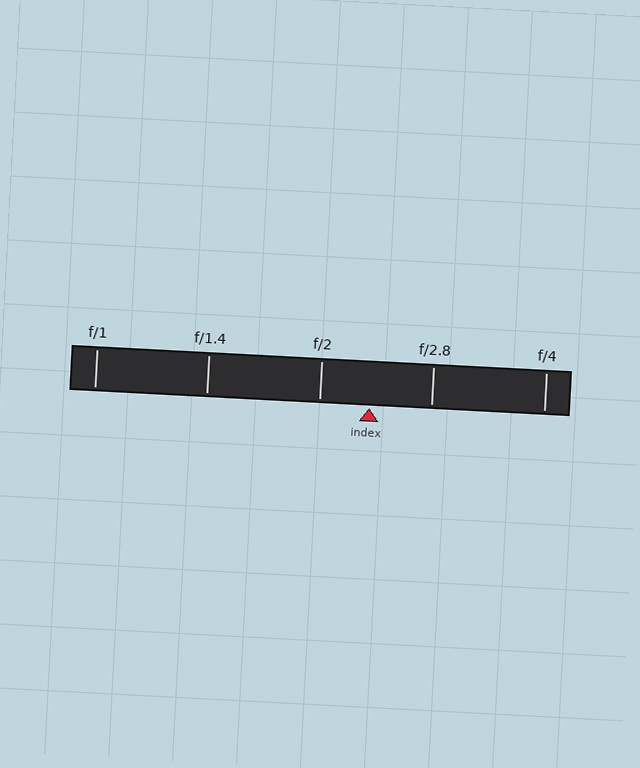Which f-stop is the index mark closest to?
The index mark is closest to f/2.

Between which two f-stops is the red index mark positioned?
The index mark is between f/2 and f/2.8.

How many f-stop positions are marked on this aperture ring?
There are 5 f-stop positions marked.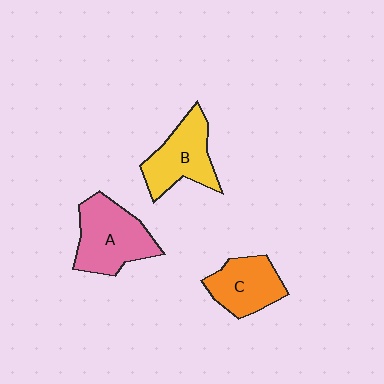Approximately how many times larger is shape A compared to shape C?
Approximately 1.3 times.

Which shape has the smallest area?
Shape C (orange).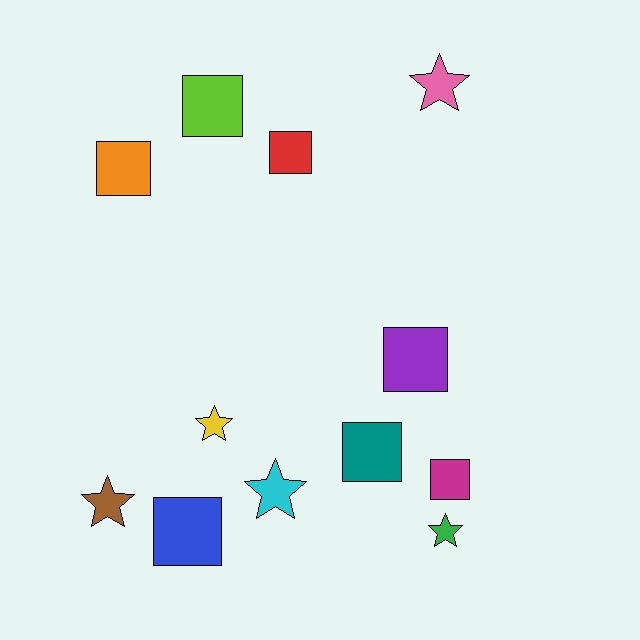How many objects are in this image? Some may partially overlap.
There are 12 objects.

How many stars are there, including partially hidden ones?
There are 5 stars.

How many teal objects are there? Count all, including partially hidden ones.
There is 1 teal object.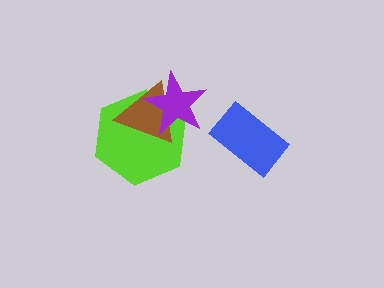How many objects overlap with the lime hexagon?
2 objects overlap with the lime hexagon.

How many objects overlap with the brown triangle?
2 objects overlap with the brown triangle.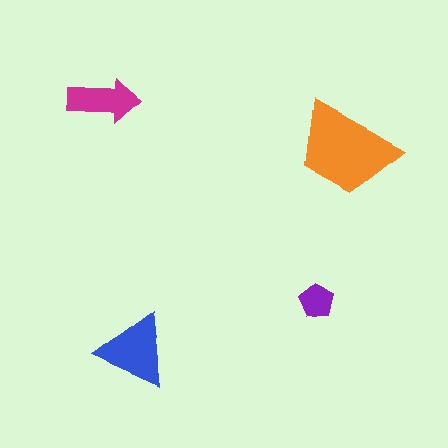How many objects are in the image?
There are 4 objects in the image.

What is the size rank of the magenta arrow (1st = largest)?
3rd.